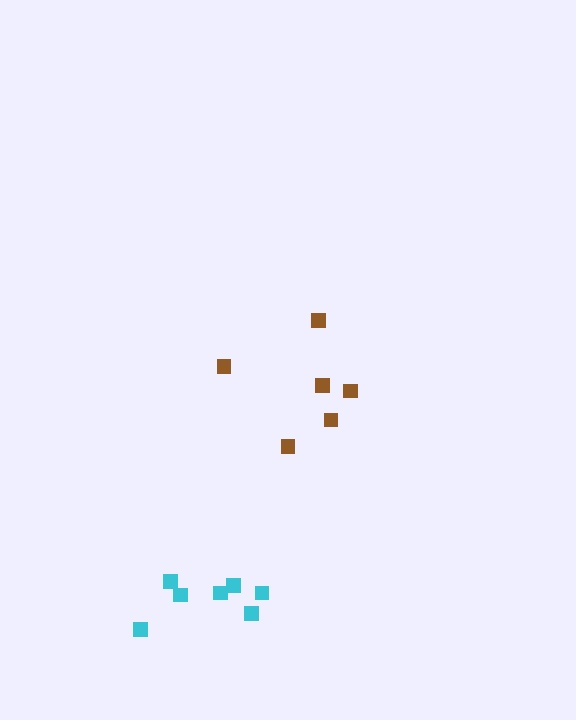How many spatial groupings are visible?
There are 2 spatial groupings.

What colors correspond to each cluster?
The clusters are colored: brown, cyan.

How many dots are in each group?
Group 1: 6 dots, Group 2: 7 dots (13 total).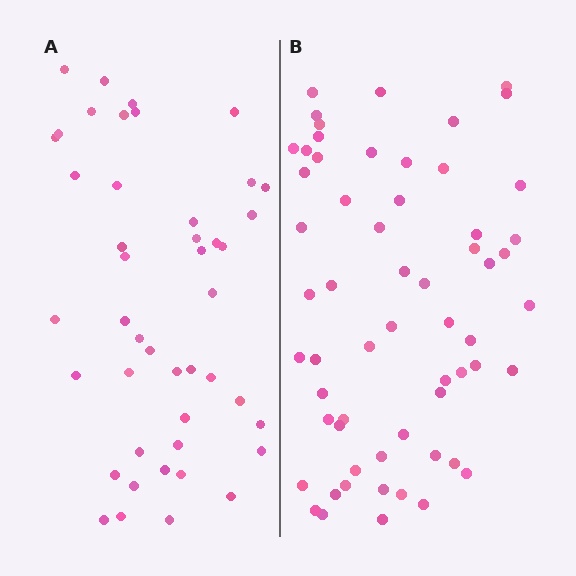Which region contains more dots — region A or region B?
Region B (the right region) has more dots.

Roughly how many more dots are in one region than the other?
Region B has approximately 15 more dots than region A.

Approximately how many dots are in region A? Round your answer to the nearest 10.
About 40 dots. (The exact count is 45, which rounds to 40.)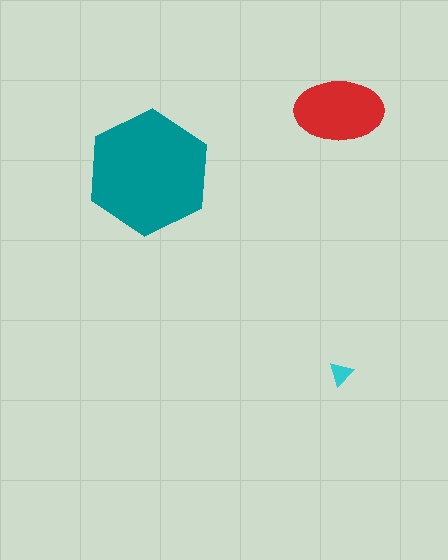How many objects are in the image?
There are 3 objects in the image.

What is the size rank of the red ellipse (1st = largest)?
2nd.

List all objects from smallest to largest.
The cyan triangle, the red ellipse, the teal hexagon.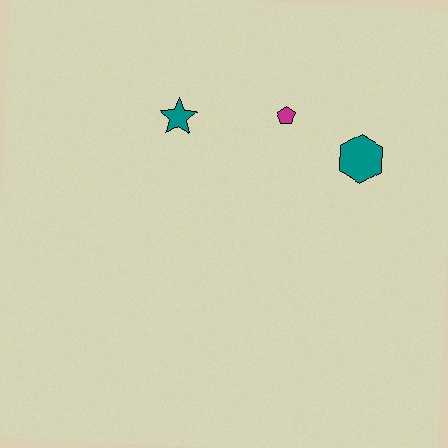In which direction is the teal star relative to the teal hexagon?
The teal star is to the left of the teal hexagon.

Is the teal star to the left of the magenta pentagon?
Yes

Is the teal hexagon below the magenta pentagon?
Yes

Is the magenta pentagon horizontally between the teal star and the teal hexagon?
Yes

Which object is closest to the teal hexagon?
The magenta pentagon is closest to the teal hexagon.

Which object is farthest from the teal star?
The teal hexagon is farthest from the teal star.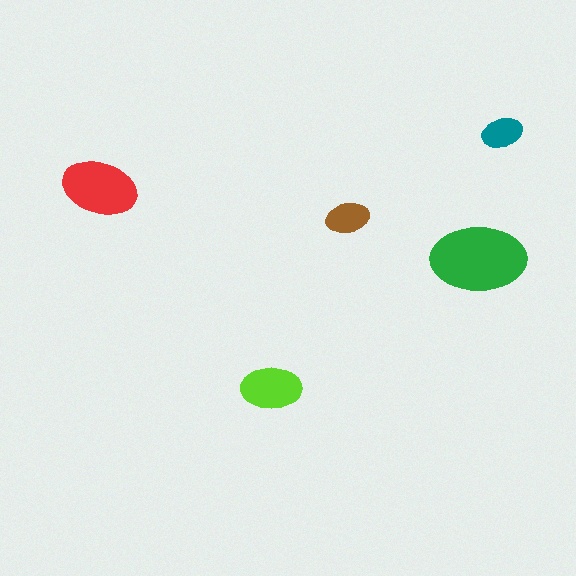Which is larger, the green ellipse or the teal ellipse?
The green one.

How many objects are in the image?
There are 5 objects in the image.